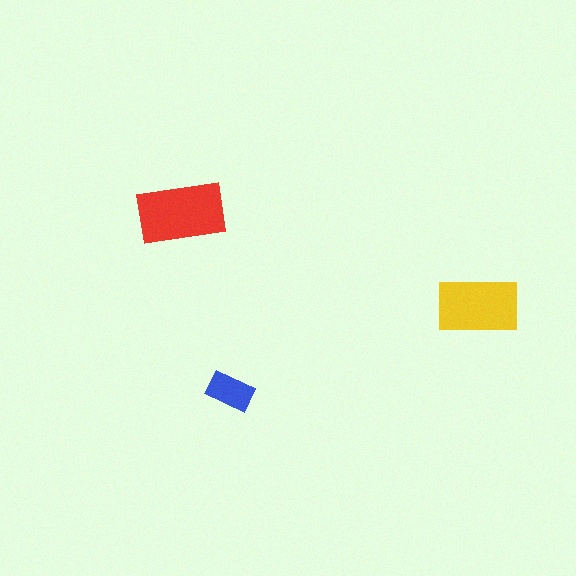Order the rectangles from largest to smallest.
the red one, the yellow one, the blue one.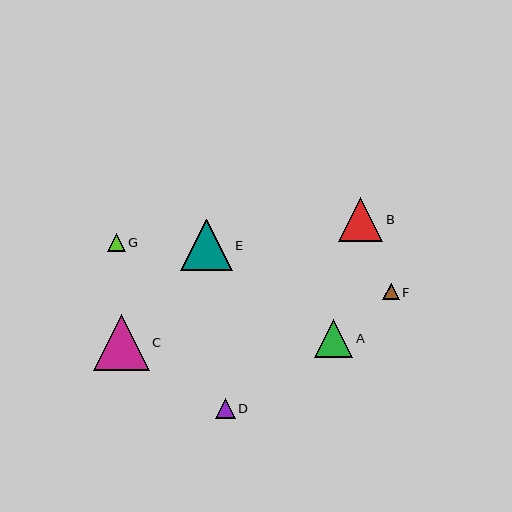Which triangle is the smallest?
Triangle F is the smallest with a size of approximately 17 pixels.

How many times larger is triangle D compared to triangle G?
Triangle D is approximately 1.1 times the size of triangle G.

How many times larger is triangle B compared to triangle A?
Triangle B is approximately 1.2 times the size of triangle A.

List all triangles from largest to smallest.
From largest to smallest: C, E, B, A, D, G, F.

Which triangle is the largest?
Triangle C is the largest with a size of approximately 55 pixels.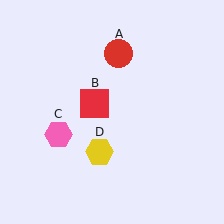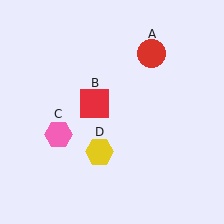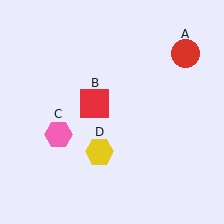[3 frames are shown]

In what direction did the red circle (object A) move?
The red circle (object A) moved right.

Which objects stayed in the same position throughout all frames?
Red square (object B) and pink hexagon (object C) and yellow hexagon (object D) remained stationary.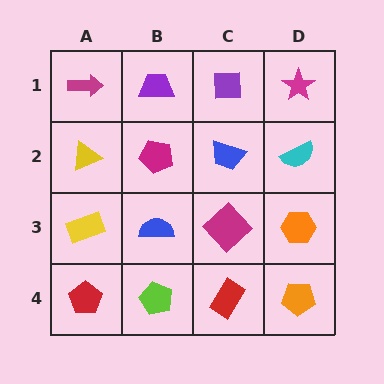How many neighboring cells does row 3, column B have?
4.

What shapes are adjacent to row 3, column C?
A blue trapezoid (row 2, column C), a red rectangle (row 4, column C), a blue semicircle (row 3, column B), an orange hexagon (row 3, column D).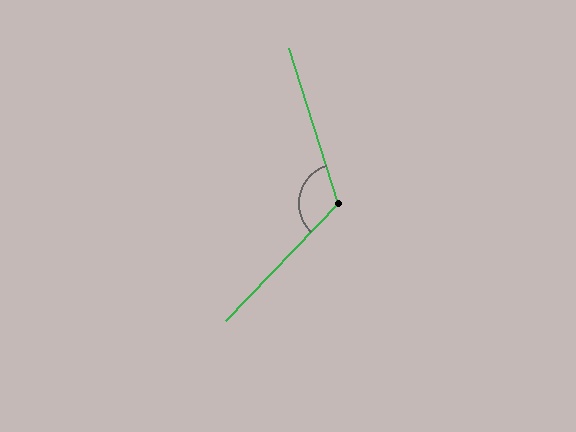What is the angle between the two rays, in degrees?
Approximately 119 degrees.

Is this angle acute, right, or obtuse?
It is obtuse.